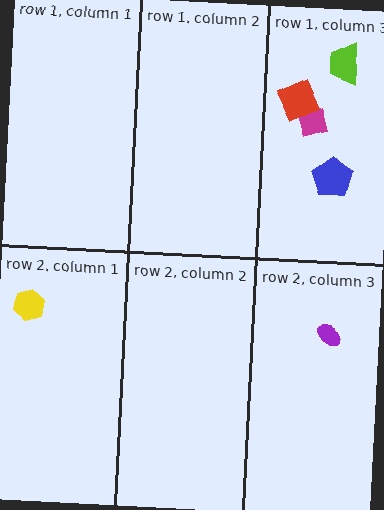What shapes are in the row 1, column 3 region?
The blue pentagon, the lime trapezoid, the magenta square, the red square.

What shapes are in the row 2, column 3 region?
The purple ellipse.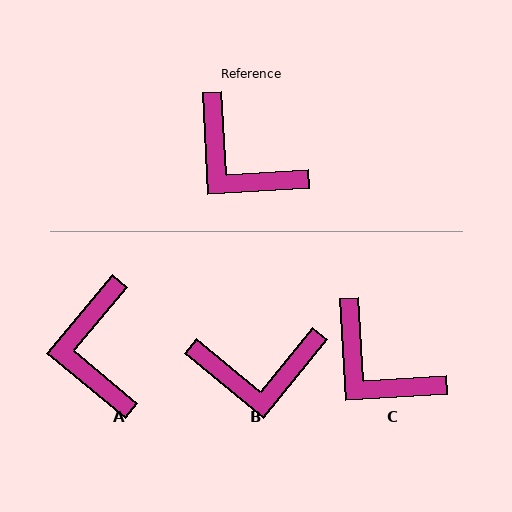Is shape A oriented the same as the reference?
No, it is off by about 43 degrees.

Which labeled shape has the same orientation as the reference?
C.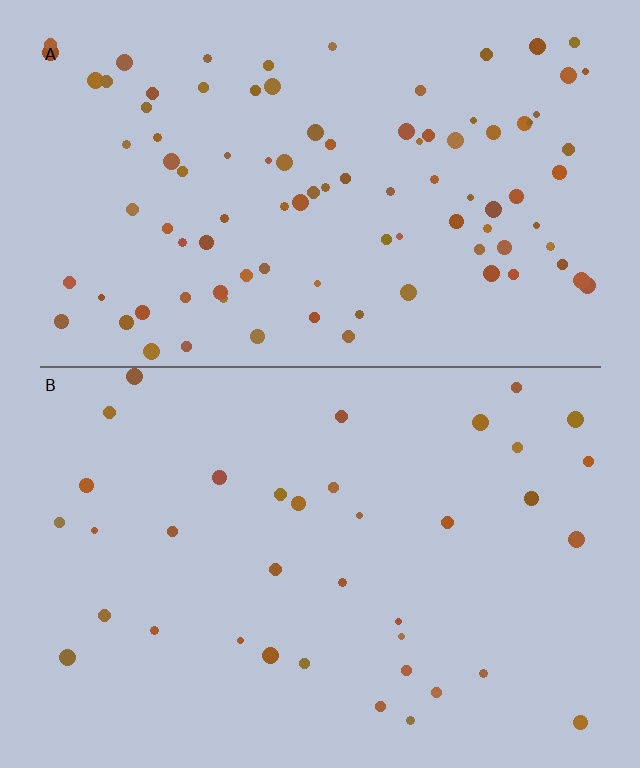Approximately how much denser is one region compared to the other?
Approximately 2.7× — region A over region B.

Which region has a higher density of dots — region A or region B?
A (the top).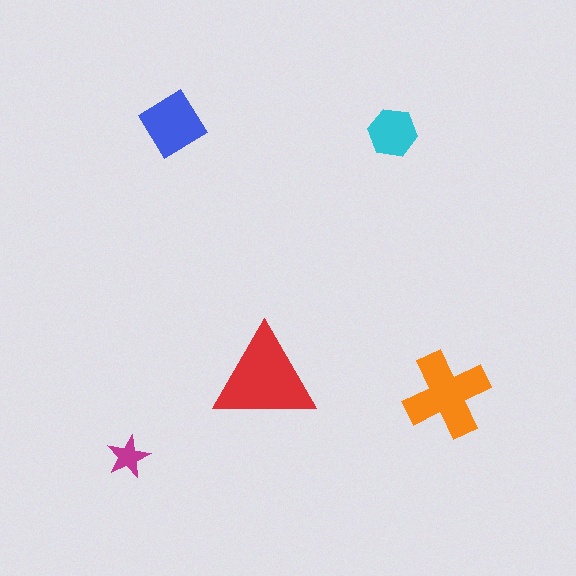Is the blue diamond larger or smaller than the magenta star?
Larger.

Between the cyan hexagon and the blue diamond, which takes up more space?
The blue diamond.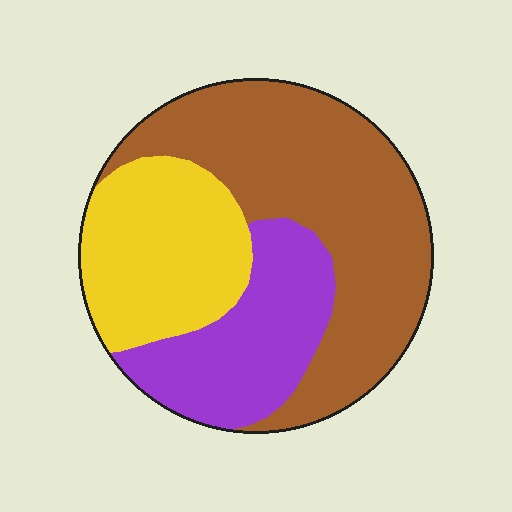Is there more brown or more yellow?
Brown.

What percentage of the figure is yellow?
Yellow takes up about one quarter (1/4) of the figure.